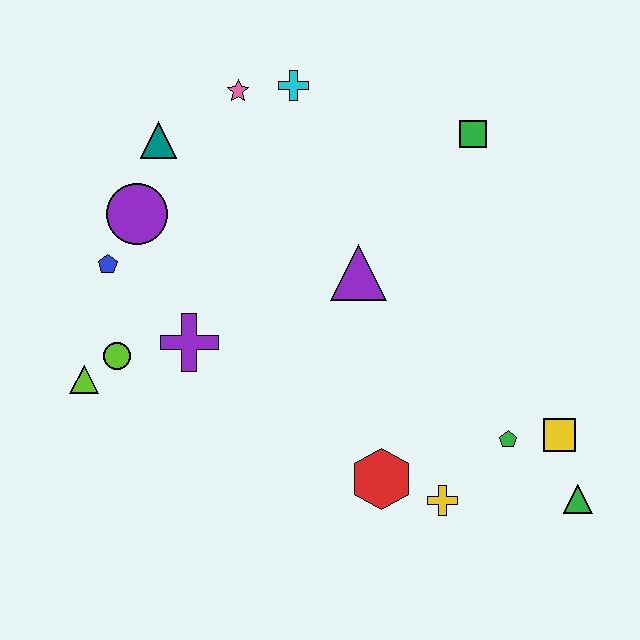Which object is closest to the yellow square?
The green pentagon is closest to the yellow square.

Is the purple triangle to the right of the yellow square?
No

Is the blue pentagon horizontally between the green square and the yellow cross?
No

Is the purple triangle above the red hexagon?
Yes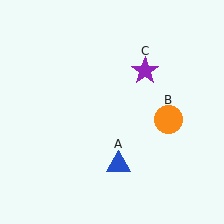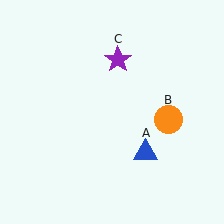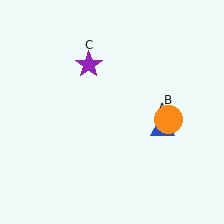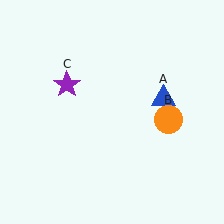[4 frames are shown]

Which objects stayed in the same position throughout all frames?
Orange circle (object B) remained stationary.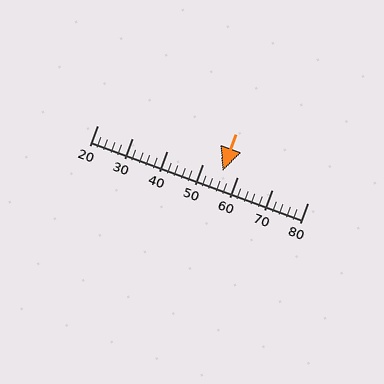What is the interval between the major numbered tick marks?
The major tick marks are spaced 10 units apart.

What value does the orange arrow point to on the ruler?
The orange arrow points to approximately 56.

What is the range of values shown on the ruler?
The ruler shows values from 20 to 80.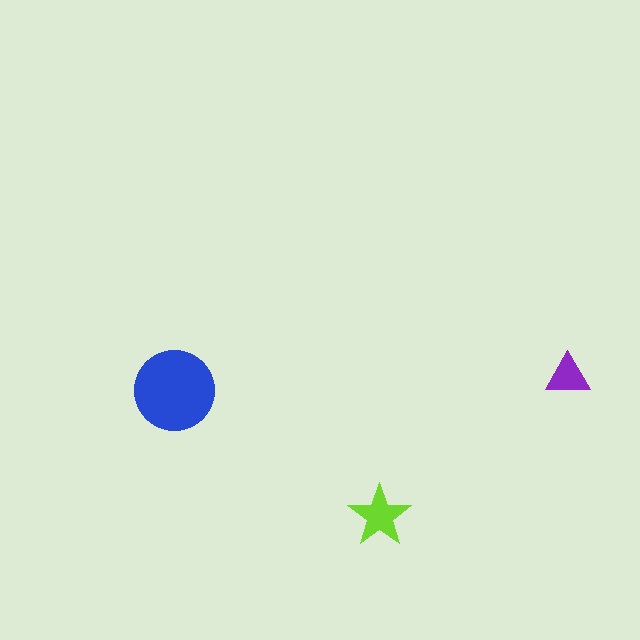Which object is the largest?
The blue circle.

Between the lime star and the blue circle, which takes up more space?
The blue circle.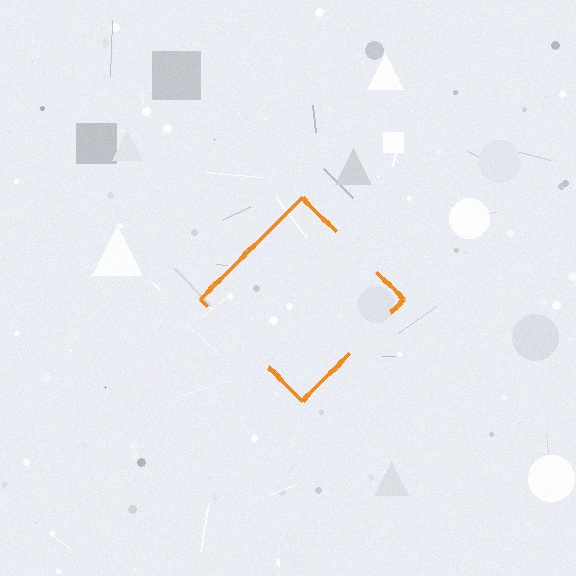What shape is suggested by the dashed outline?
The dashed outline suggests a diamond.